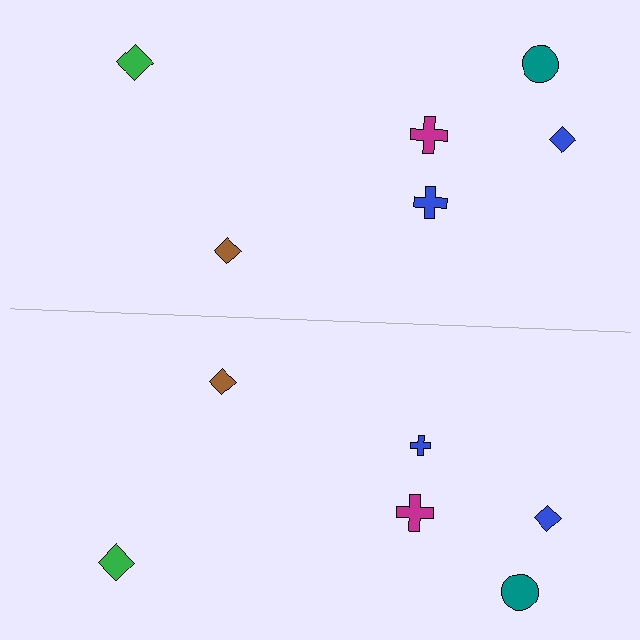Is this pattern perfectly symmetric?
No, the pattern is not perfectly symmetric. The blue cross on the bottom side has a different size than its mirror counterpart.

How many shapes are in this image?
There are 12 shapes in this image.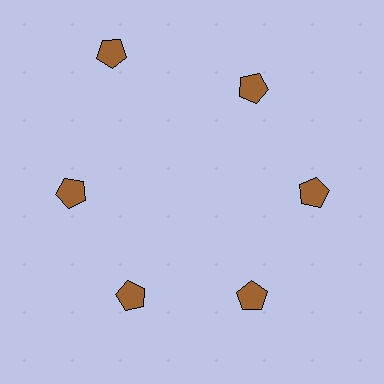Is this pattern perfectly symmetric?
No. The 6 brown pentagons are arranged in a ring, but one element near the 11 o'clock position is pushed outward from the center, breaking the 6-fold rotational symmetry.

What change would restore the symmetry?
The symmetry would be restored by moving it inward, back onto the ring so that all 6 pentagons sit at equal angles and equal distance from the center.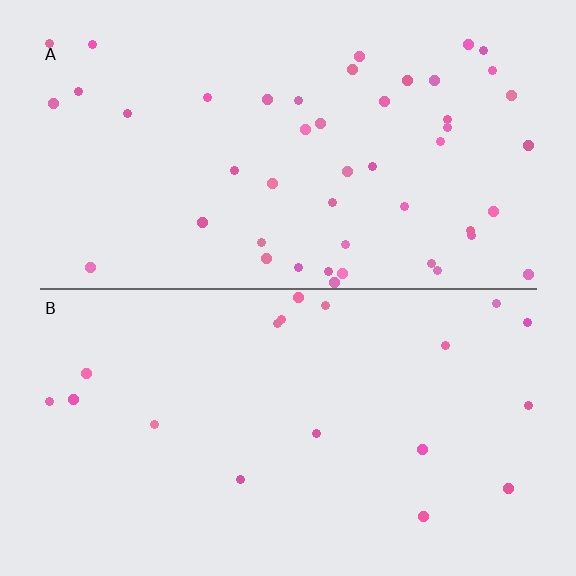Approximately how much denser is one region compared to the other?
Approximately 2.6× — region A over region B.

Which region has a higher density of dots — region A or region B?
A (the top).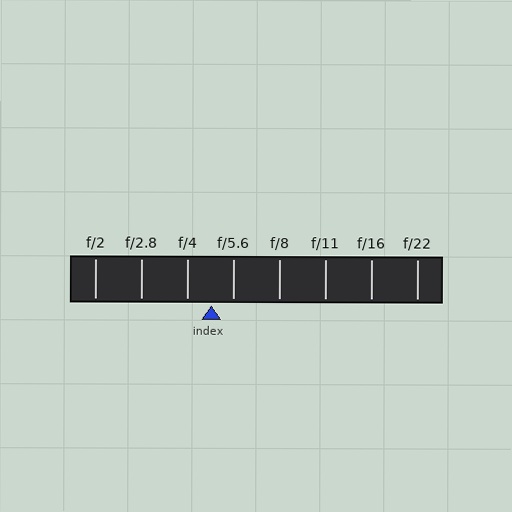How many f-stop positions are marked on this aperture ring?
There are 8 f-stop positions marked.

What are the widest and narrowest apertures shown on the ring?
The widest aperture shown is f/2 and the narrowest is f/22.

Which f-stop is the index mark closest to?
The index mark is closest to f/5.6.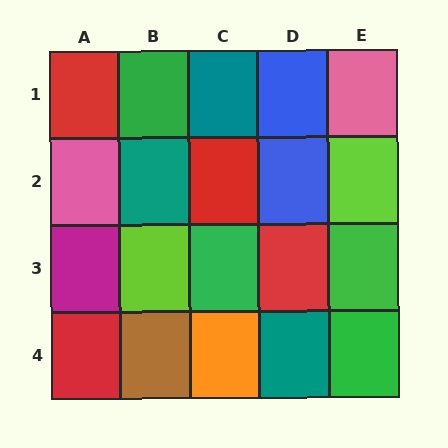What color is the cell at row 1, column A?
Red.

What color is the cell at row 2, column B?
Teal.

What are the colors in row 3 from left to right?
Magenta, lime, green, red, green.